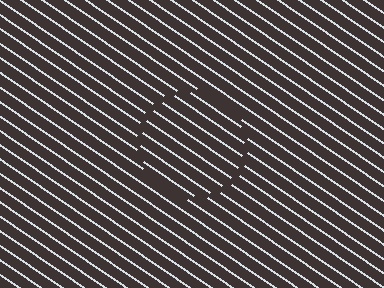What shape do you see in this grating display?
An illusory circle. The interior of the shape contains the same grating, shifted by half a period — the contour is defined by the phase discontinuity where line-ends from the inner and outer gratings abut.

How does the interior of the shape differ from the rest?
The interior of the shape contains the same grating, shifted by half a period — the contour is defined by the phase discontinuity where line-ends from the inner and outer gratings abut.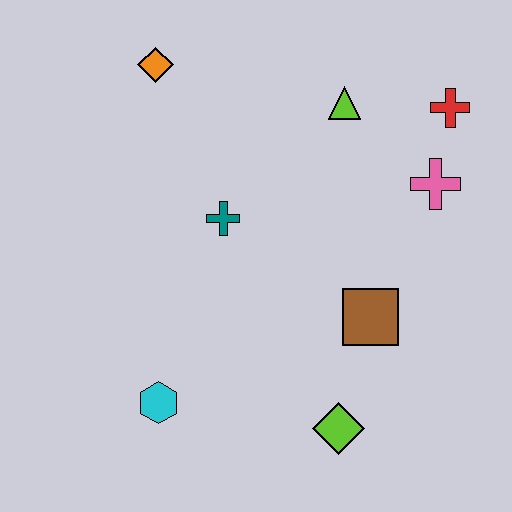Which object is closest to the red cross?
The pink cross is closest to the red cross.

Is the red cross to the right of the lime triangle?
Yes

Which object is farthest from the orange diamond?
The lime diamond is farthest from the orange diamond.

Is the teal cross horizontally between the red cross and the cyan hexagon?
Yes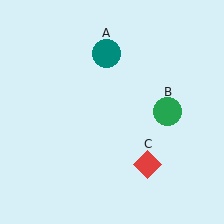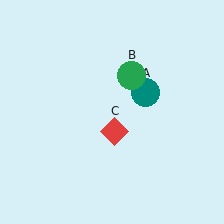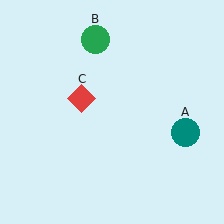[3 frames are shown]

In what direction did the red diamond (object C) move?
The red diamond (object C) moved up and to the left.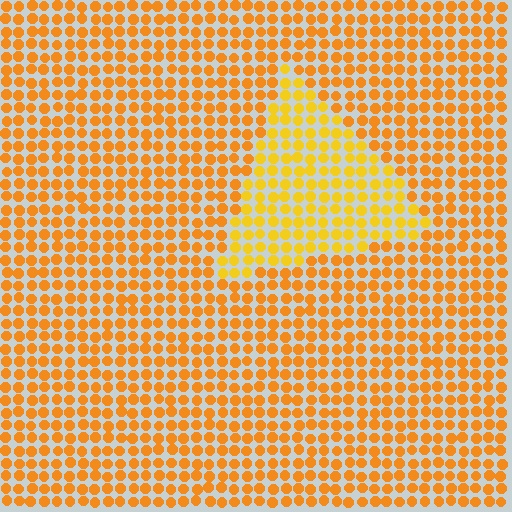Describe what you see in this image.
The image is filled with small orange elements in a uniform arrangement. A triangle-shaped region is visible where the elements are tinted to a slightly different hue, forming a subtle color boundary.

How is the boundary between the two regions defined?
The boundary is defined purely by a slight shift in hue (about 18 degrees). Spacing, size, and orientation are identical on both sides.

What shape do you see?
I see a triangle.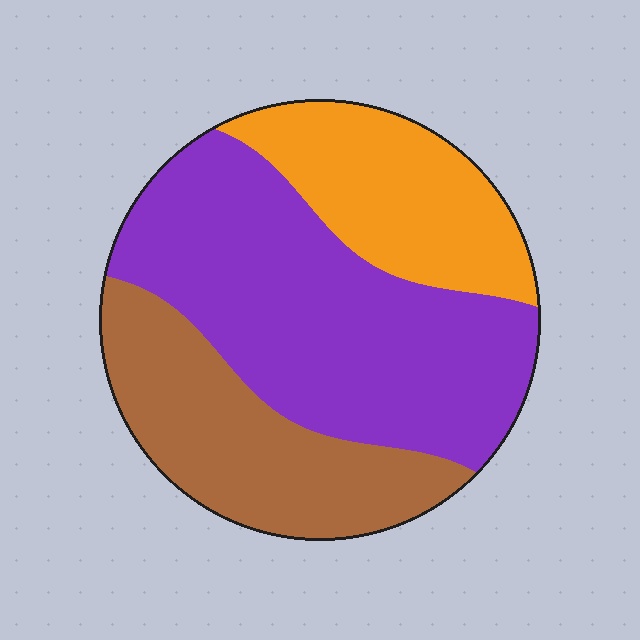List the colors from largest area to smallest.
From largest to smallest: purple, brown, orange.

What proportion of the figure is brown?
Brown takes up between a sixth and a third of the figure.